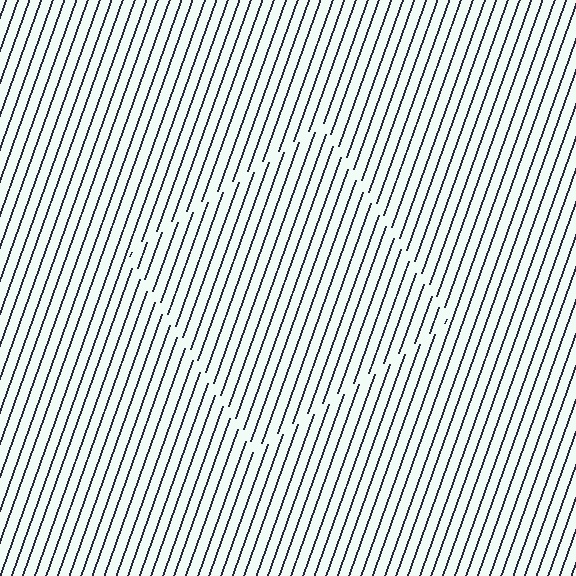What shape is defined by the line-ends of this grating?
An illusory square. The interior of the shape contains the same grating, shifted by half a period — the contour is defined by the phase discontinuity where line-ends from the inner and outer gratings abut.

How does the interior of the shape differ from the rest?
The interior of the shape contains the same grating, shifted by half a period — the contour is defined by the phase discontinuity where line-ends from the inner and outer gratings abut.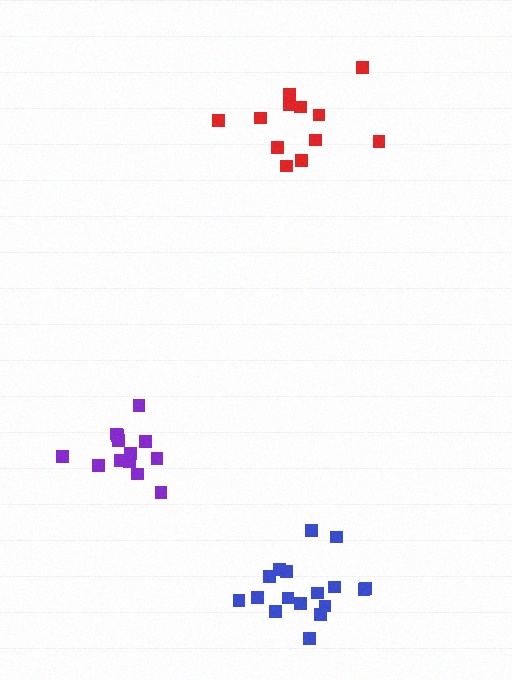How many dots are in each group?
Group 1: 13 dots, Group 2: 12 dots, Group 3: 17 dots (42 total).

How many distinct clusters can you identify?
There are 3 distinct clusters.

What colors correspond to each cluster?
The clusters are colored: purple, red, blue.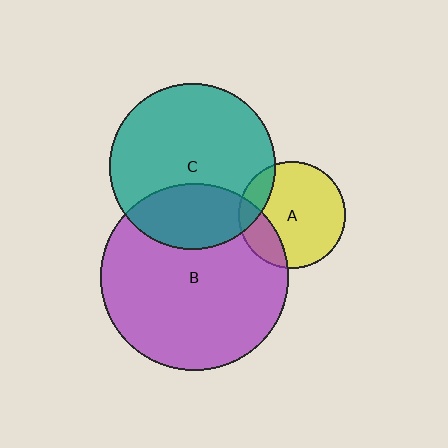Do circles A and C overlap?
Yes.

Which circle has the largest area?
Circle B (purple).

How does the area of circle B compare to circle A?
Approximately 3.1 times.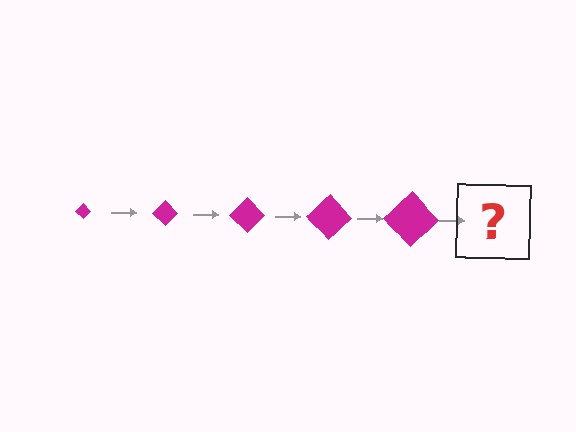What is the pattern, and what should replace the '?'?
The pattern is that the diamond gets progressively larger each step. The '?' should be a magenta diamond, larger than the previous one.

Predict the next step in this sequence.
The next step is a magenta diamond, larger than the previous one.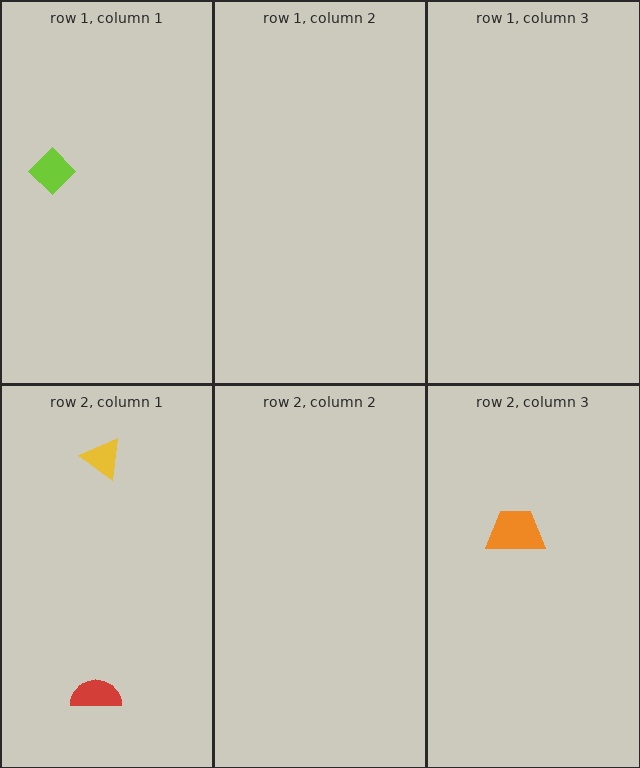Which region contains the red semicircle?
The row 2, column 1 region.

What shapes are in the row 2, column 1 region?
The red semicircle, the yellow triangle.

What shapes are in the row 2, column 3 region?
The orange trapezoid.